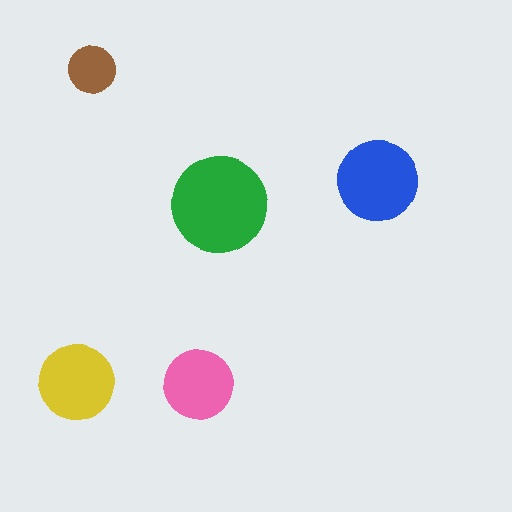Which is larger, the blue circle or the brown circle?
The blue one.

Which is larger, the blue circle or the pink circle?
The blue one.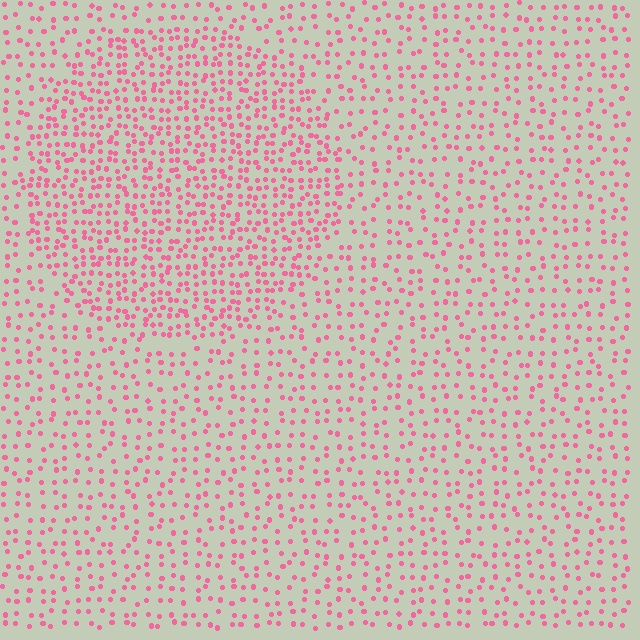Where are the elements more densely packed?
The elements are more densely packed inside the circle boundary.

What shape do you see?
I see a circle.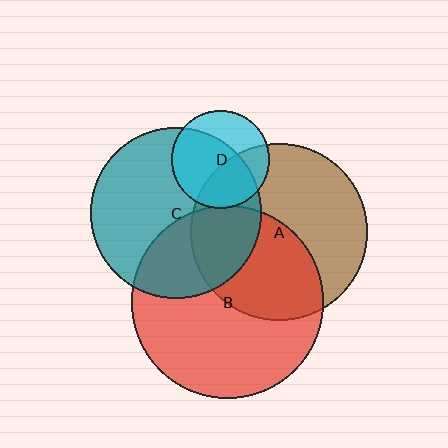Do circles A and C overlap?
Yes.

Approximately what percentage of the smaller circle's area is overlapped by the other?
Approximately 30%.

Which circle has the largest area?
Circle B (red).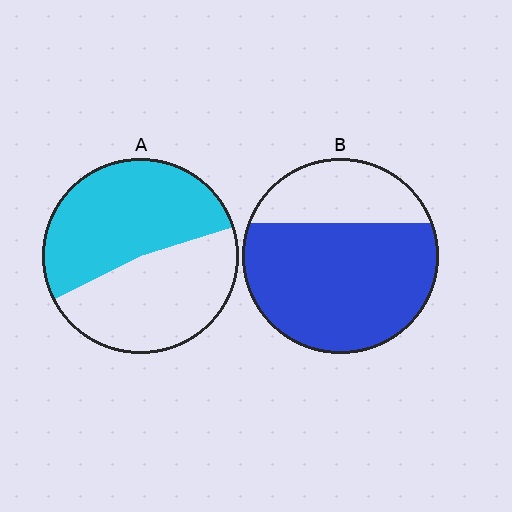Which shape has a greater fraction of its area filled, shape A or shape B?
Shape B.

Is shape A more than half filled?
Roughly half.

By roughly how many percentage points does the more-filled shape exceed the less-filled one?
By roughly 20 percentage points (B over A).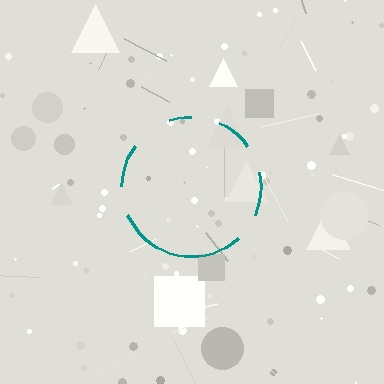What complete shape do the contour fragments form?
The contour fragments form a circle.